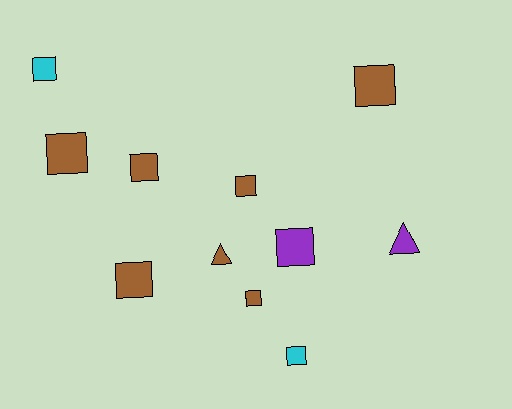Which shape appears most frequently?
Square, with 9 objects.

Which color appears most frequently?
Brown, with 7 objects.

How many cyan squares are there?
There are 2 cyan squares.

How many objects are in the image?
There are 11 objects.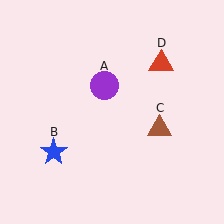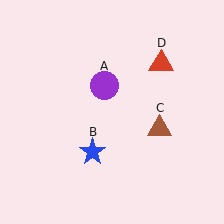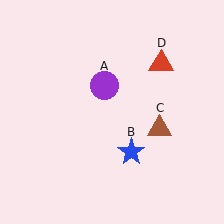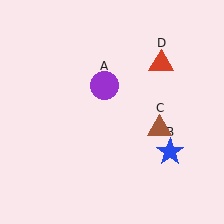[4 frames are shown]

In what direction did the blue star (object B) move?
The blue star (object B) moved right.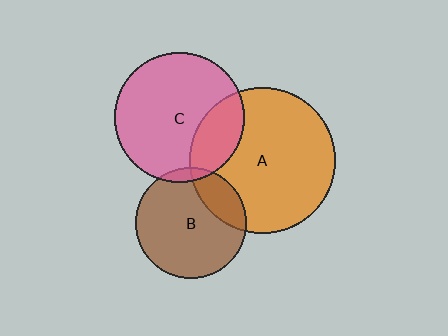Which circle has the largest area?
Circle A (orange).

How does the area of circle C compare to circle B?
Approximately 1.4 times.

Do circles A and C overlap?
Yes.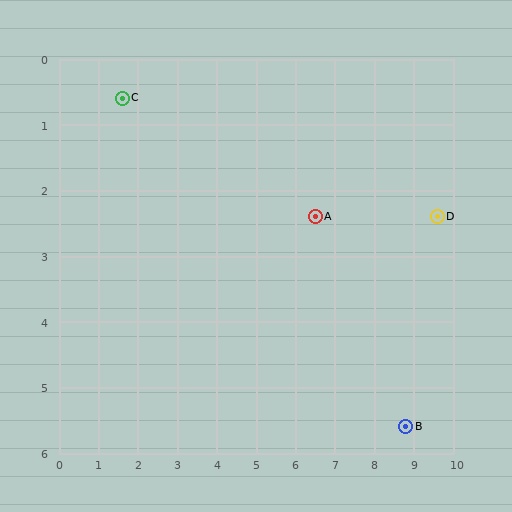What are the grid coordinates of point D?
Point D is at approximately (9.6, 2.4).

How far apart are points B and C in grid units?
Points B and C are about 8.8 grid units apart.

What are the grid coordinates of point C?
Point C is at approximately (1.6, 0.6).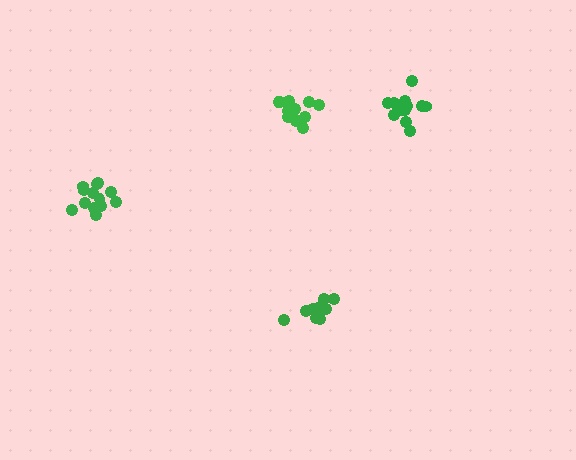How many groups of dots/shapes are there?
There are 4 groups.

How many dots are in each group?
Group 1: 14 dots, Group 2: 13 dots, Group 3: 10 dots, Group 4: 12 dots (49 total).